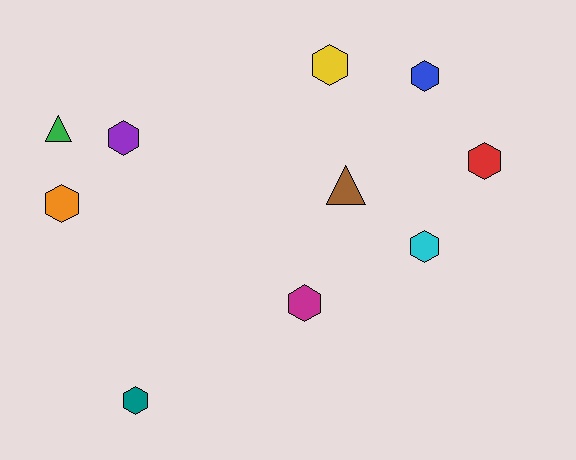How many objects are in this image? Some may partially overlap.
There are 10 objects.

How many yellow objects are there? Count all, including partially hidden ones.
There is 1 yellow object.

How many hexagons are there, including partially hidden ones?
There are 8 hexagons.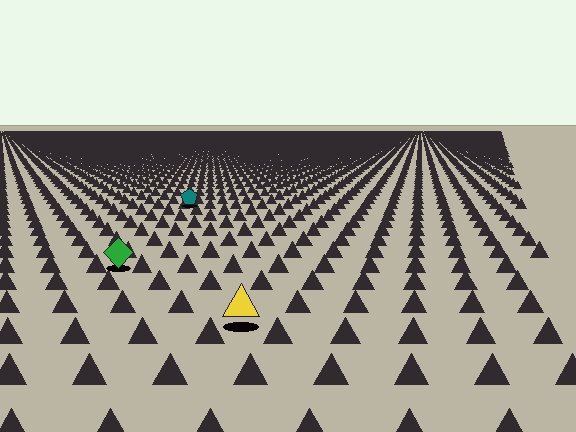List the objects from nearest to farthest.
From nearest to farthest: the yellow triangle, the green diamond, the teal pentagon.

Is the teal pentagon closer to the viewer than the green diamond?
No. The green diamond is closer — you can tell from the texture gradient: the ground texture is coarser near it.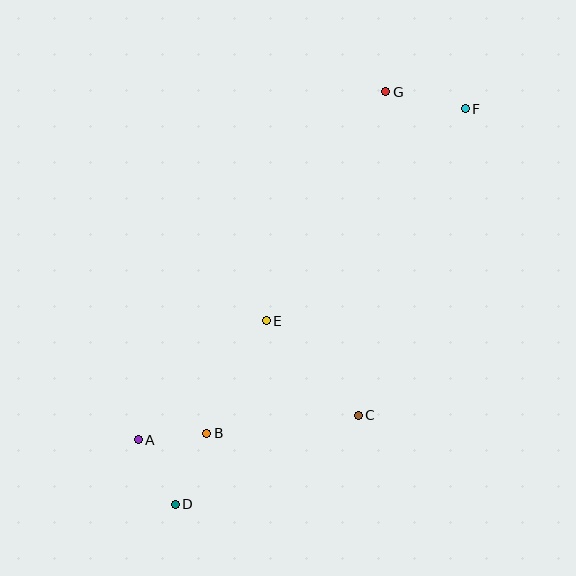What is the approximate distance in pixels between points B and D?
The distance between B and D is approximately 78 pixels.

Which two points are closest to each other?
Points A and B are closest to each other.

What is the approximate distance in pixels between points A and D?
The distance between A and D is approximately 74 pixels.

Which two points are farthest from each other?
Points D and F are farthest from each other.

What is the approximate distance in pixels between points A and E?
The distance between A and E is approximately 175 pixels.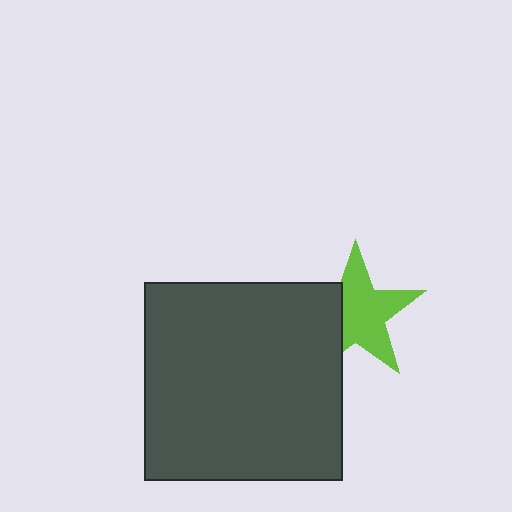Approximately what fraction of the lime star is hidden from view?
Roughly 33% of the lime star is hidden behind the dark gray square.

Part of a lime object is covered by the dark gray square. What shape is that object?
It is a star.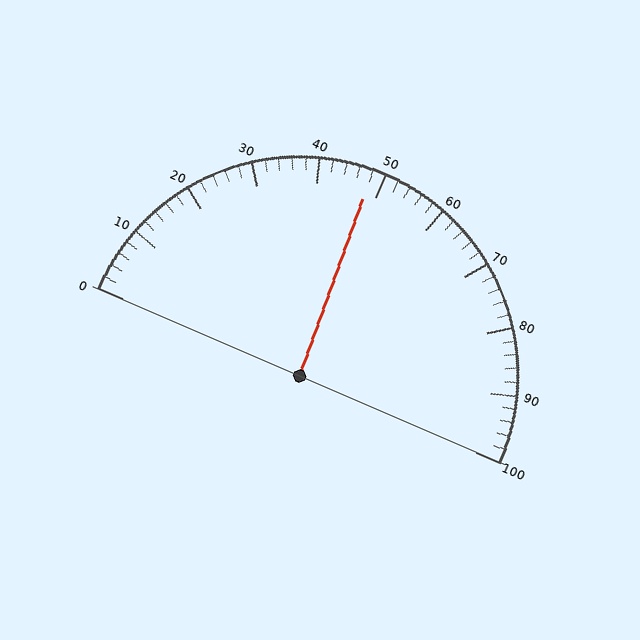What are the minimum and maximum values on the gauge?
The gauge ranges from 0 to 100.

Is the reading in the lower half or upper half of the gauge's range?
The reading is in the lower half of the range (0 to 100).